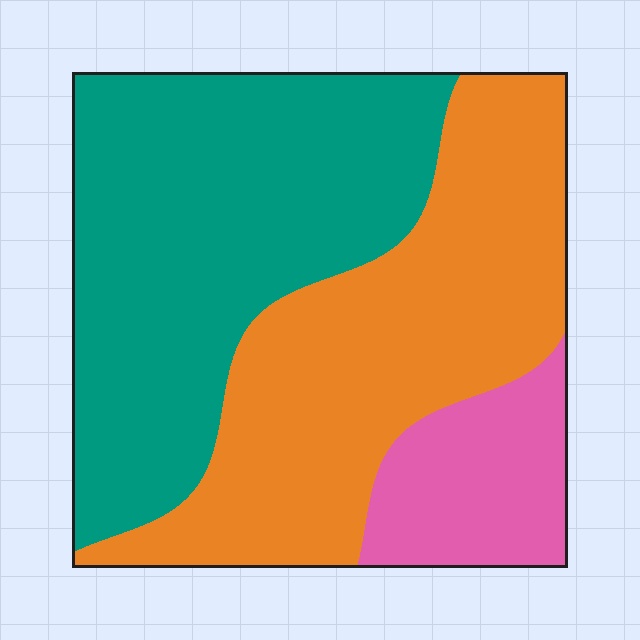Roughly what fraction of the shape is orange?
Orange covers 41% of the shape.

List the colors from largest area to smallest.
From largest to smallest: teal, orange, pink.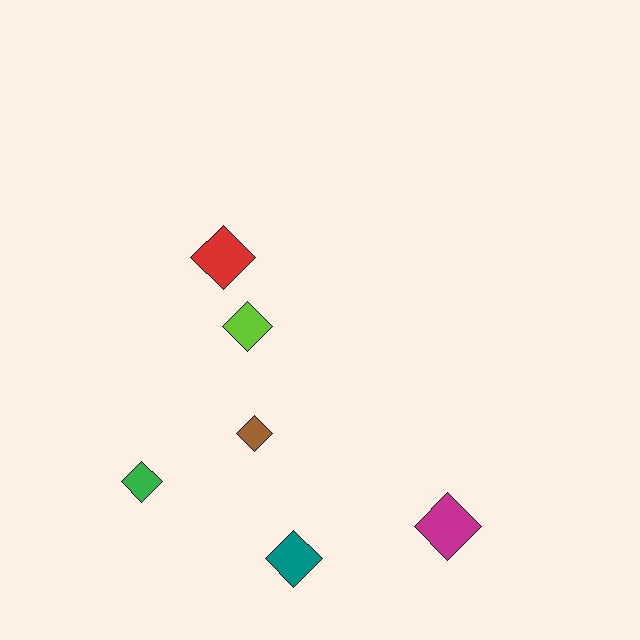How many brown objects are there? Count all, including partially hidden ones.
There is 1 brown object.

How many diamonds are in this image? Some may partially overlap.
There are 6 diamonds.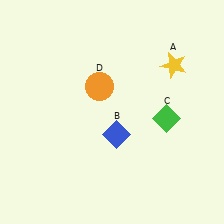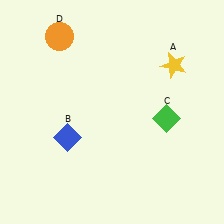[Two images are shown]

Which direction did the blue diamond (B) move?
The blue diamond (B) moved left.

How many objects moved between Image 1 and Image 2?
2 objects moved between the two images.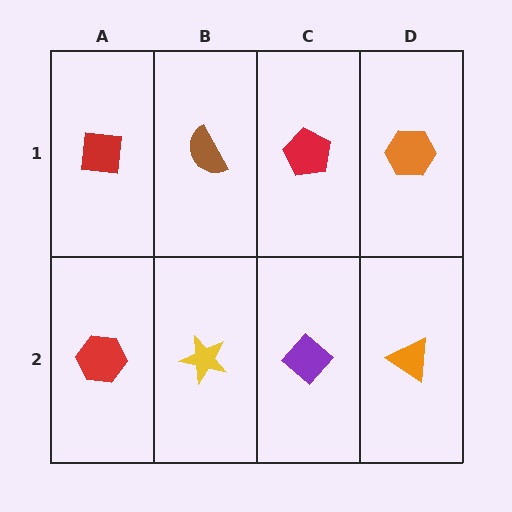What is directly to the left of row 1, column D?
A red pentagon.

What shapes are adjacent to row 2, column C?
A red pentagon (row 1, column C), a yellow star (row 2, column B), an orange triangle (row 2, column D).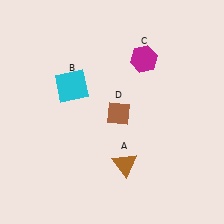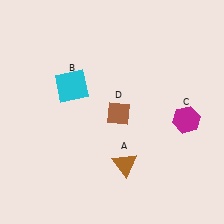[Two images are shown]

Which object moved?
The magenta hexagon (C) moved down.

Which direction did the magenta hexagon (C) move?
The magenta hexagon (C) moved down.